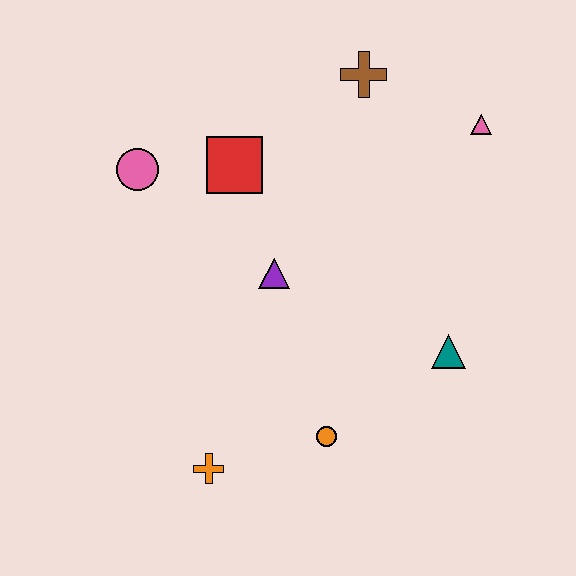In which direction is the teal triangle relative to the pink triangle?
The teal triangle is below the pink triangle.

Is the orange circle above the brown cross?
No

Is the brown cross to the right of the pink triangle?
No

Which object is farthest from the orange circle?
The brown cross is farthest from the orange circle.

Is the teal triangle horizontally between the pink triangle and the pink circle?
Yes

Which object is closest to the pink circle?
The red square is closest to the pink circle.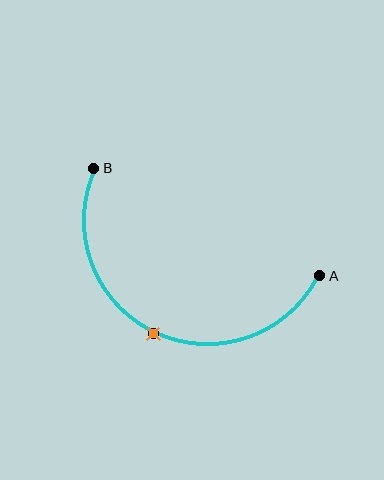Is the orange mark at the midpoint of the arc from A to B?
Yes. The orange mark lies on the arc at equal arc-length from both A and B — it is the arc midpoint.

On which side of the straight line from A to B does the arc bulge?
The arc bulges below the straight line connecting A and B.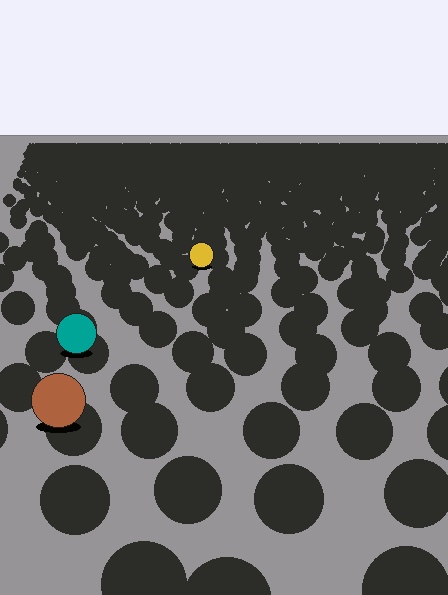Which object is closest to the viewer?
The brown circle is closest. The texture marks near it are larger and more spread out.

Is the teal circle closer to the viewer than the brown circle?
No. The brown circle is closer — you can tell from the texture gradient: the ground texture is coarser near it.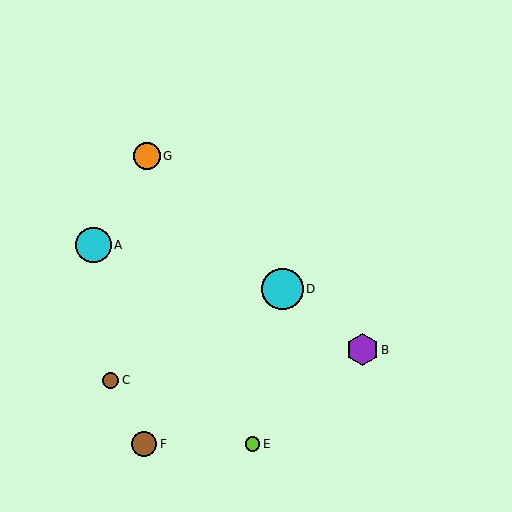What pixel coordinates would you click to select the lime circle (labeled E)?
Click at (253, 444) to select the lime circle E.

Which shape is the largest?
The cyan circle (labeled D) is the largest.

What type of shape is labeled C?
Shape C is a brown circle.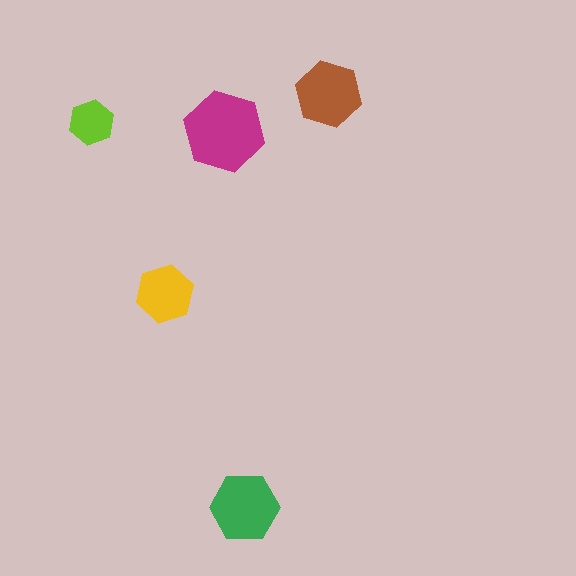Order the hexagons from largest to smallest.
the magenta one, the green one, the brown one, the yellow one, the lime one.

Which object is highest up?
The brown hexagon is topmost.